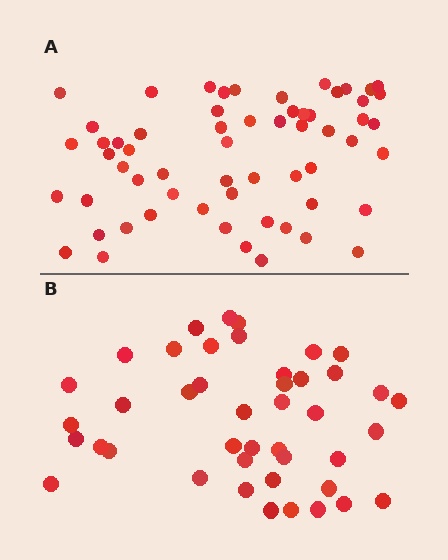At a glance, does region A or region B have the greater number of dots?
Region A (the top region) has more dots.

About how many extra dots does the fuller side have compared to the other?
Region A has approximately 15 more dots than region B.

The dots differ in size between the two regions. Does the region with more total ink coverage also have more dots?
No. Region B has more total ink coverage because its dots are larger, but region A actually contains more individual dots. Total area can be misleading — the number of items is what matters here.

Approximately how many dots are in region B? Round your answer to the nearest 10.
About 40 dots. (The exact count is 43, which rounds to 40.)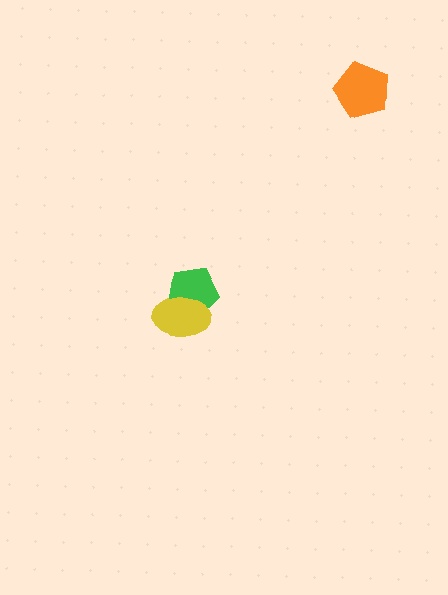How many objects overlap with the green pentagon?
1 object overlaps with the green pentagon.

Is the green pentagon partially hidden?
Yes, it is partially covered by another shape.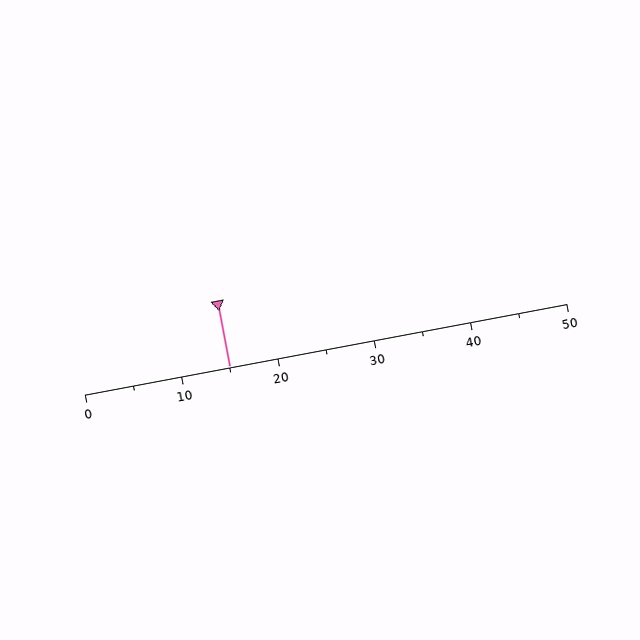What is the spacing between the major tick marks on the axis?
The major ticks are spaced 10 apart.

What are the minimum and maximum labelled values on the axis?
The axis runs from 0 to 50.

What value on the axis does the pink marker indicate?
The marker indicates approximately 15.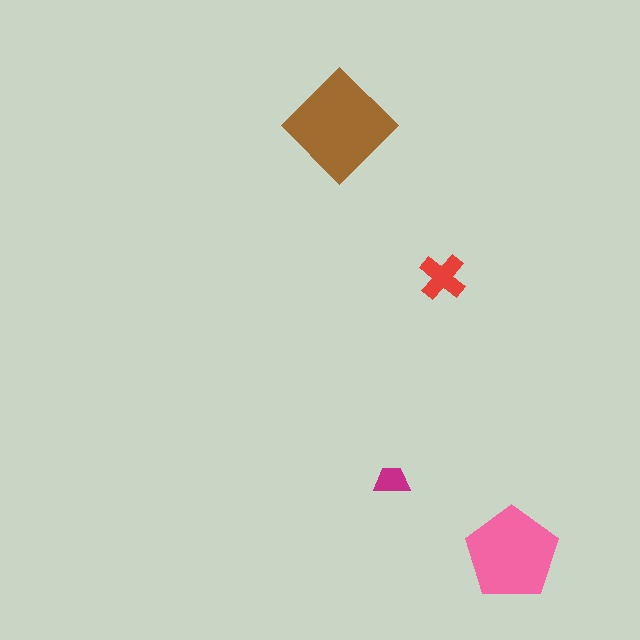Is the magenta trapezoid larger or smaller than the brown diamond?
Smaller.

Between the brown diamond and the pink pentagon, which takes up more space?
The brown diamond.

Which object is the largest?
The brown diamond.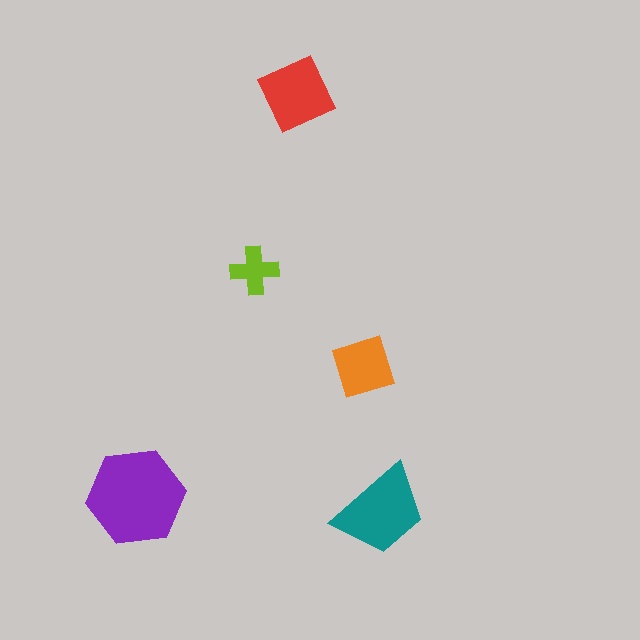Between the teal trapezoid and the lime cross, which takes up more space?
The teal trapezoid.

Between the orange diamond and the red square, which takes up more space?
The red square.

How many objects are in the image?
There are 5 objects in the image.